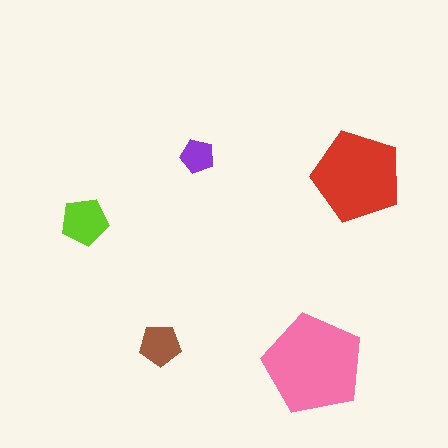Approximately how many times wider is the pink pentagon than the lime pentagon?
About 2 times wider.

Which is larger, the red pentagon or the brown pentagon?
The red one.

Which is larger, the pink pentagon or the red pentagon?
The pink one.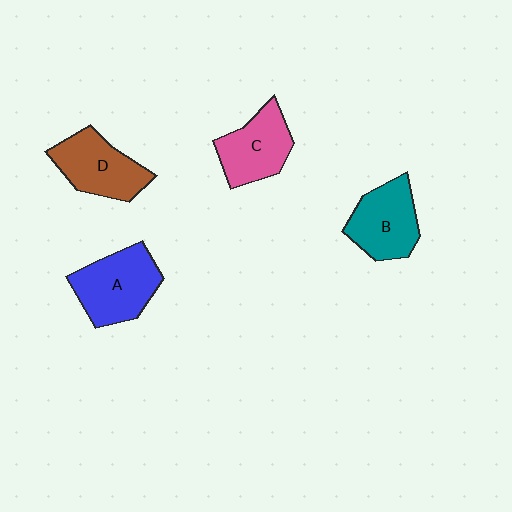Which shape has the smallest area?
Shape C (pink).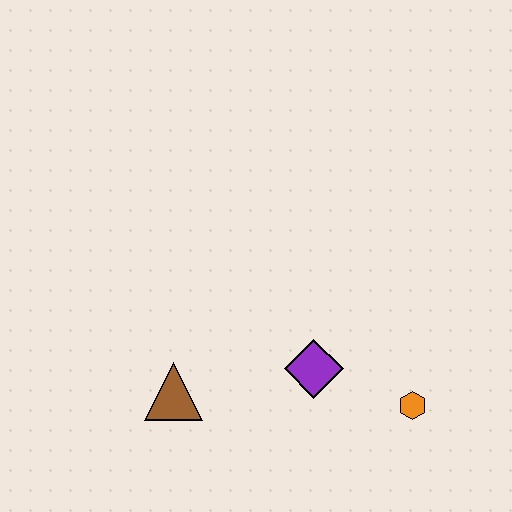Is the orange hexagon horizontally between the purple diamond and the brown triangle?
No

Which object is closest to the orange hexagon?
The purple diamond is closest to the orange hexagon.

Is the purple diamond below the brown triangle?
No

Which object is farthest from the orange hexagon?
The brown triangle is farthest from the orange hexagon.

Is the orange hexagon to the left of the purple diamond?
No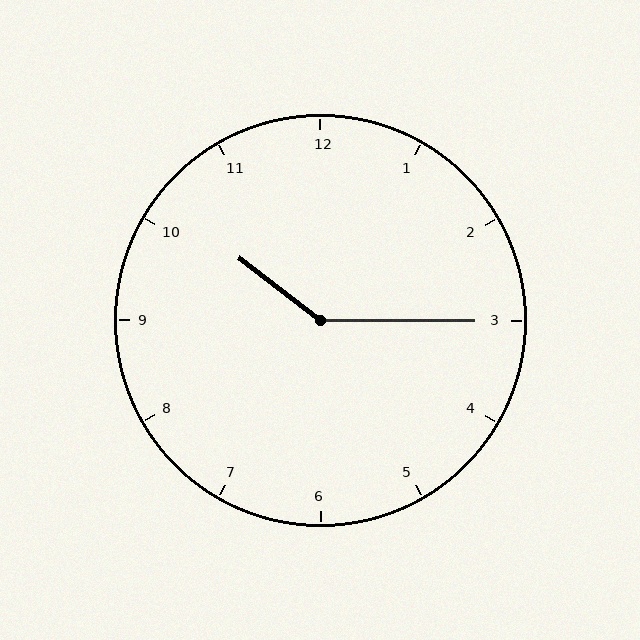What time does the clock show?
10:15.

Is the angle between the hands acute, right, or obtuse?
It is obtuse.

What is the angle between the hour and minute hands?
Approximately 142 degrees.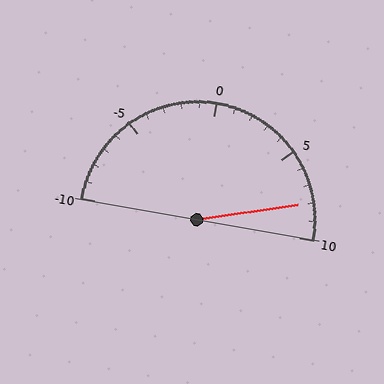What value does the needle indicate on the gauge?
The needle indicates approximately 8.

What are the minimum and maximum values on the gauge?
The gauge ranges from -10 to 10.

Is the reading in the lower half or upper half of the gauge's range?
The reading is in the upper half of the range (-10 to 10).